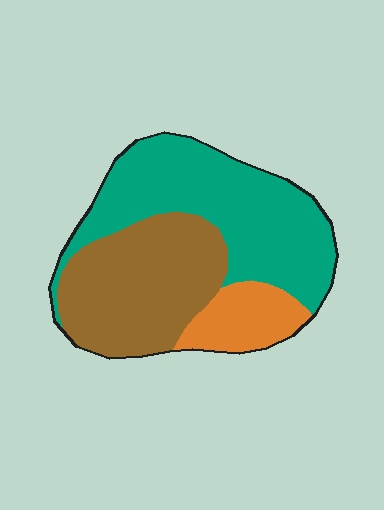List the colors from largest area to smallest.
From largest to smallest: teal, brown, orange.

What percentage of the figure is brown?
Brown takes up about three eighths (3/8) of the figure.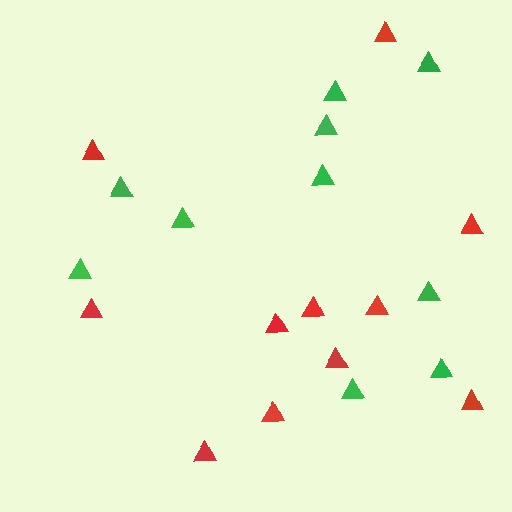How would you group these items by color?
There are 2 groups: one group of green triangles (10) and one group of red triangles (11).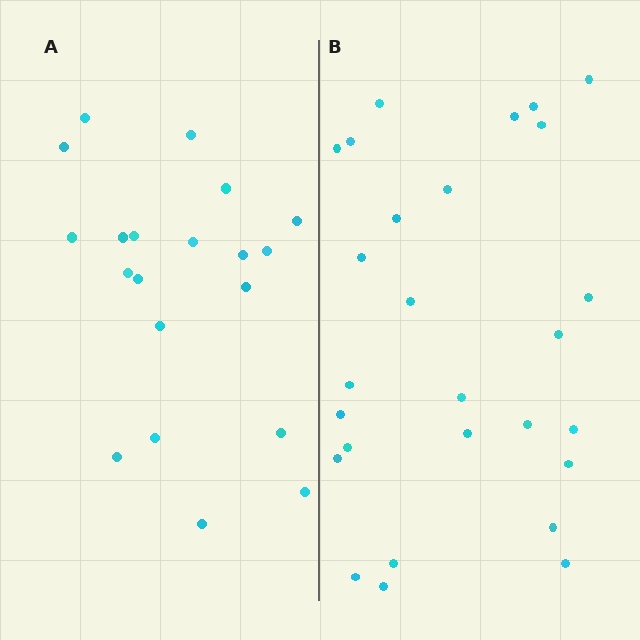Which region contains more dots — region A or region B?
Region B (the right region) has more dots.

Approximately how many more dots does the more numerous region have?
Region B has roughly 8 or so more dots than region A.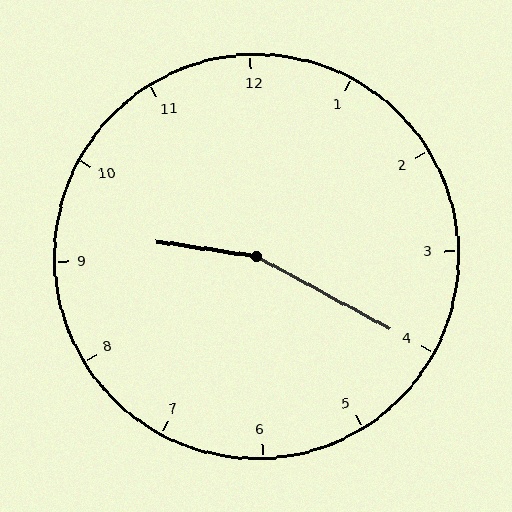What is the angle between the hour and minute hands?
Approximately 160 degrees.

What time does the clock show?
9:20.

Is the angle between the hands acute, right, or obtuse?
It is obtuse.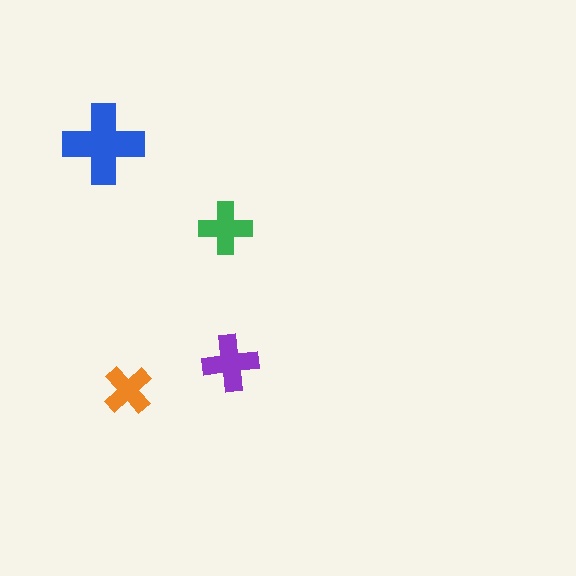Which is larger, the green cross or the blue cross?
The blue one.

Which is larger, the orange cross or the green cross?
The green one.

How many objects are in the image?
There are 4 objects in the image.